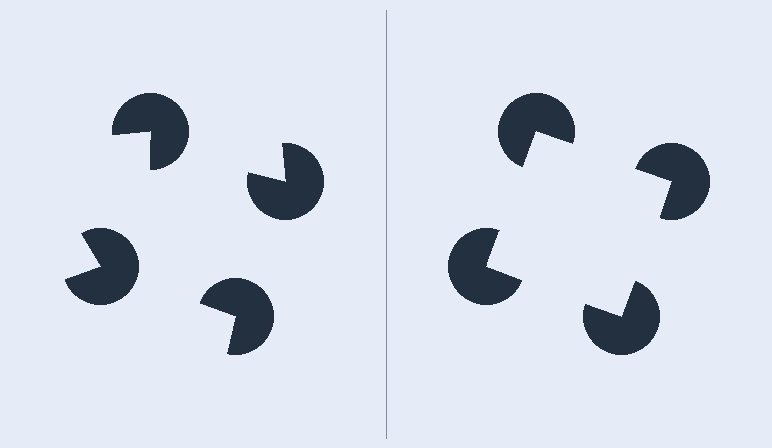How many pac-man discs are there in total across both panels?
8 — 4 on each side.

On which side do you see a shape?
An illusory square appears on the right side. On the left side the wedge cuts are rotated, so no coherent shape forms.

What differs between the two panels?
The pac-man discs are positioned identically on both sides; only the wedge orientations differ. On the right they align to a square; on the left they are misaligned.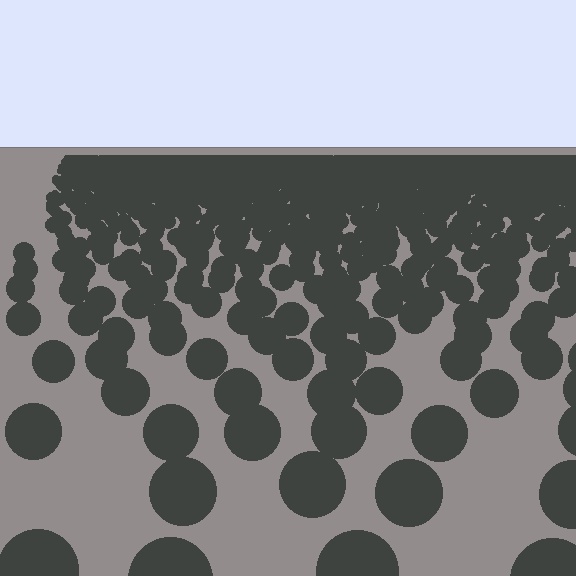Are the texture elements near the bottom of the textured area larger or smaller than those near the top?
Larger. Near the bottom, elements are closer to the viewer and appear at a bigger on-screen size.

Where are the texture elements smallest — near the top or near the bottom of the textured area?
Near the top.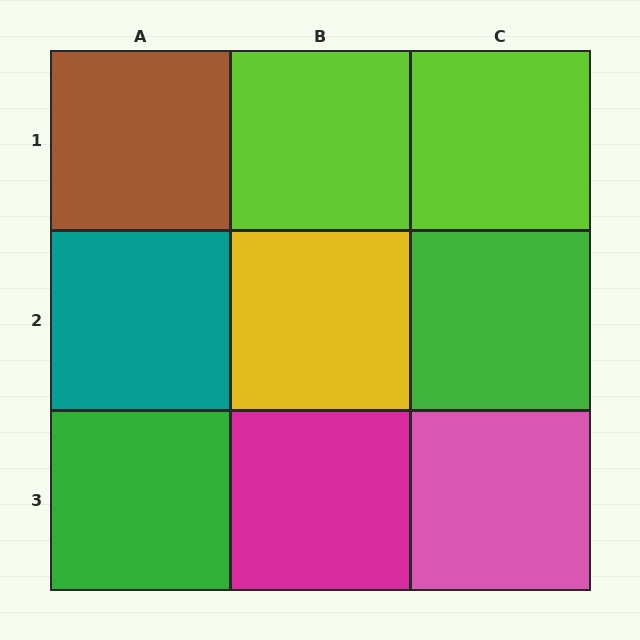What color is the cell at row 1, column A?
Brown.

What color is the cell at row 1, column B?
Lime.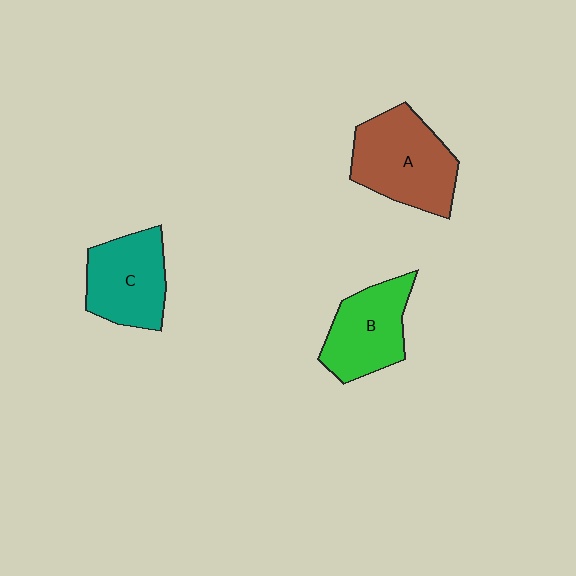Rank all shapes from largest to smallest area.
From largest to smallest: A (brown), C (teal), B (green).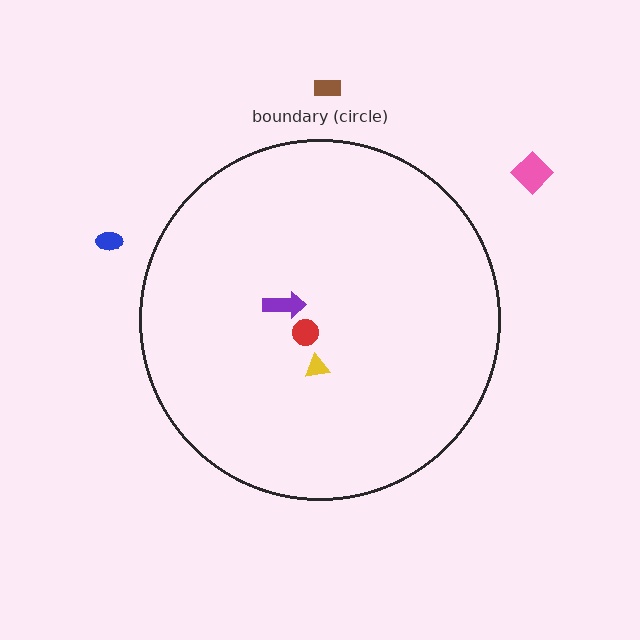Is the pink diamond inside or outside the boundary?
Outside.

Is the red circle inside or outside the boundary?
Inside.